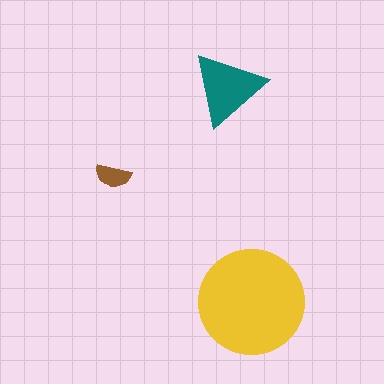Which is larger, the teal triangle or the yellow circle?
The yellow circle.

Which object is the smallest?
The brown semicircle.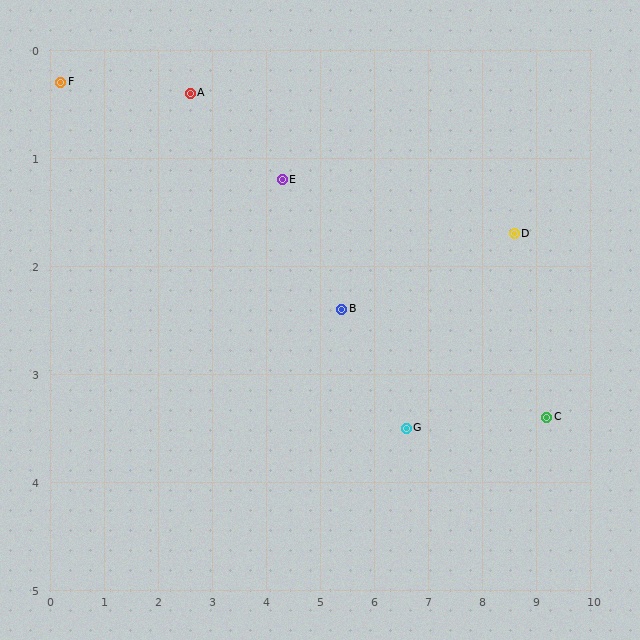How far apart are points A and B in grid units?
Points A and B are about 3.4 grid units apart.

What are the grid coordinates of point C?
Point C is at approximately (9.2, 3.4).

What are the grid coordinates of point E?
Point E is at approximately (4.3, 1.2).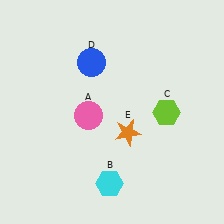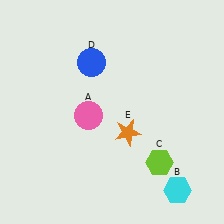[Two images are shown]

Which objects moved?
The objects that moved are: the cyan hexagon (B), the lime hexagon (C).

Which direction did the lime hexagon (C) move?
The lime hexagon (C) moved down.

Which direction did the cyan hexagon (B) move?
The cyan hexagon (B) moved right.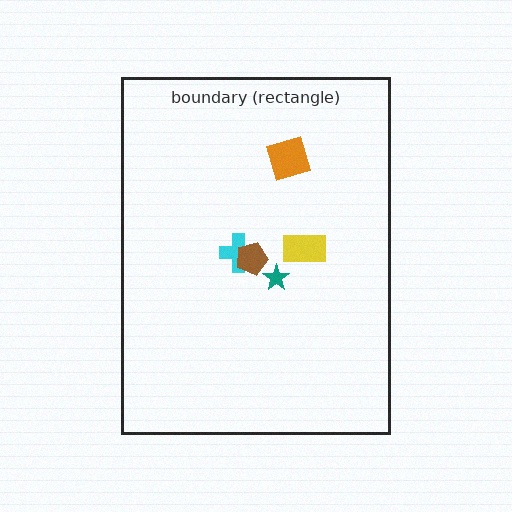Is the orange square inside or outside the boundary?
Inside.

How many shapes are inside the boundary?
5 inside, 0 outside.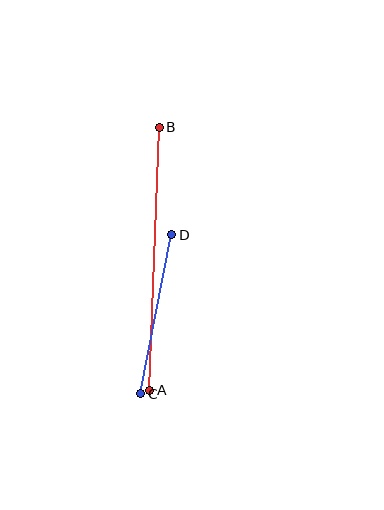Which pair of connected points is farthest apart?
Points A and B are farthest apart.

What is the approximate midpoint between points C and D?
The midpoint is at approximately (156, 314) pixels.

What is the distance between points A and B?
The distance is approximately 263 pixels.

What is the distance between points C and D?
The distance is approximately 162 pixels.